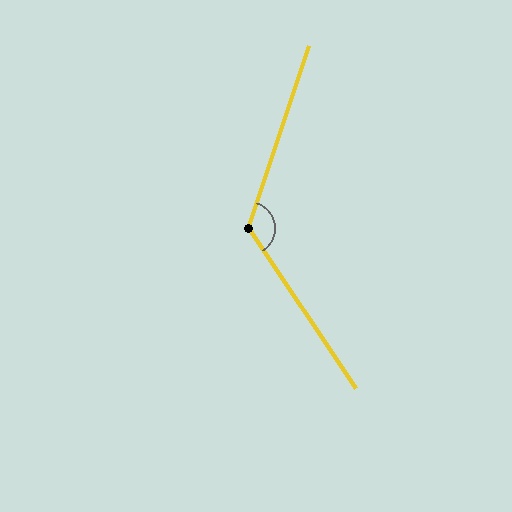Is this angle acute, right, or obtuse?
It is obtuse.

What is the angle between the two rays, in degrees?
Approximately 128 degrees.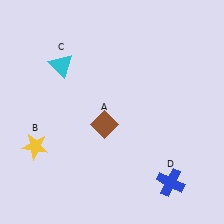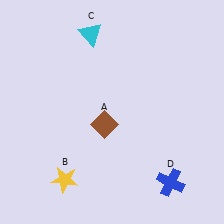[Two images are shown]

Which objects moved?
The objects that moved are: the yellow star (B), the cyan triangle (C).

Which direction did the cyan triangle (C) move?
The cyan triangle (C) moved up.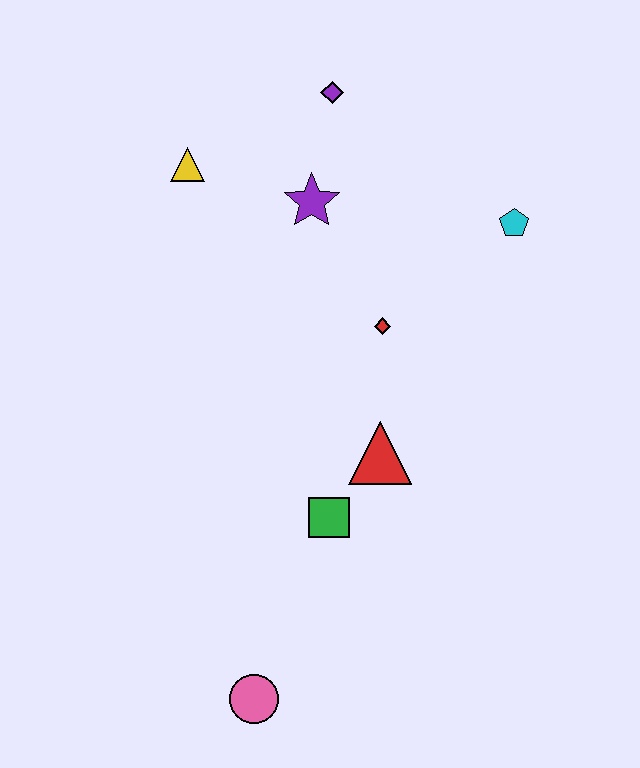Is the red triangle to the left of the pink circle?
No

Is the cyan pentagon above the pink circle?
Yes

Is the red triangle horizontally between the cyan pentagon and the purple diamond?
Yes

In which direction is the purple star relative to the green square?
The purple star is above the green square.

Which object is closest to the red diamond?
The red triangle is closest to the red diamond.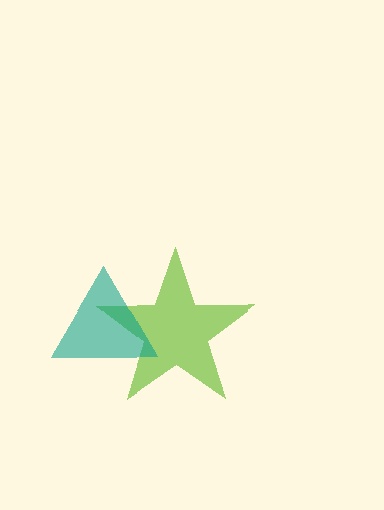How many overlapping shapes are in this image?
There are 2 overlapping shapes in the image.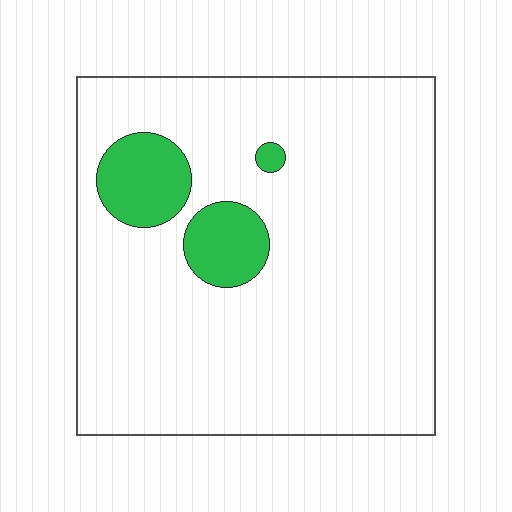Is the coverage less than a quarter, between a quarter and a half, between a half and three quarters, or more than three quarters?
Less than a quarter.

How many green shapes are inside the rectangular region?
3.